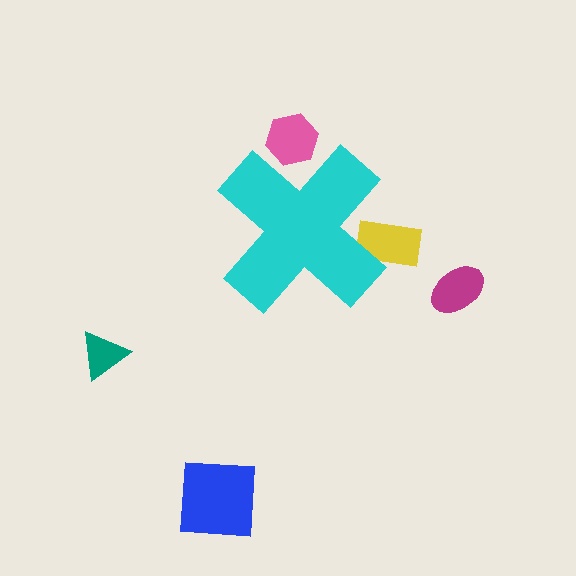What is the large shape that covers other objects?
A cyan cross.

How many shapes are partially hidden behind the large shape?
2 shapes are partially hidden.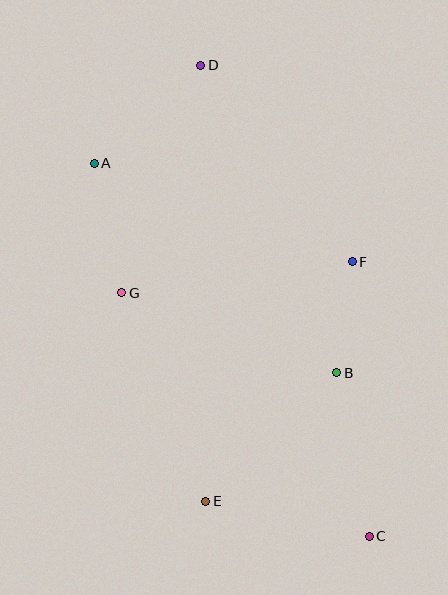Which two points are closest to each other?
Points B and F are closest to each other.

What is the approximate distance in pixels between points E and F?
The distance between E and F is approximately 281 pixels.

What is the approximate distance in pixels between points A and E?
The distance between A and E is approximately 356 pixels.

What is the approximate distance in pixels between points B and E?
The distance between B and E is approximately 184 pixels.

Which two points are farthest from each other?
Points C and D are farthest from each other.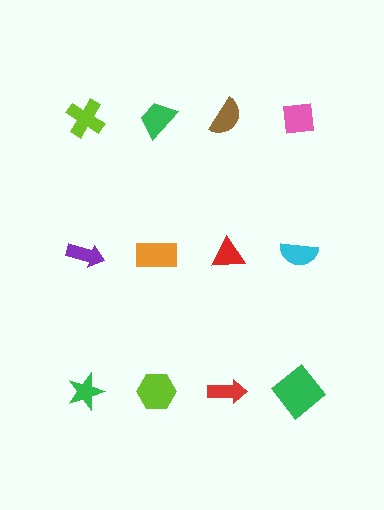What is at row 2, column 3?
A red triangle.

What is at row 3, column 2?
A lime hexagon.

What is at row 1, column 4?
A pink square.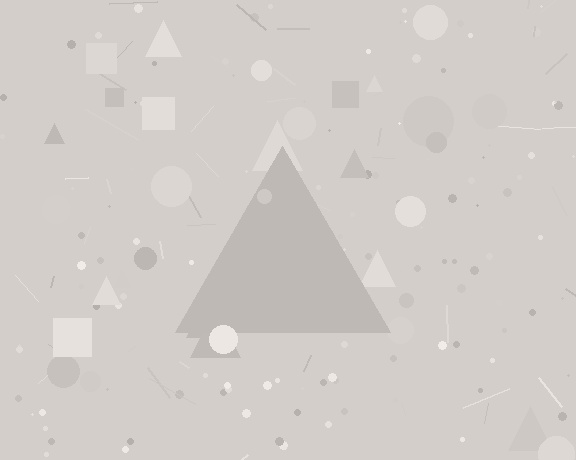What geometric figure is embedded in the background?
A triangle is embedded in the background.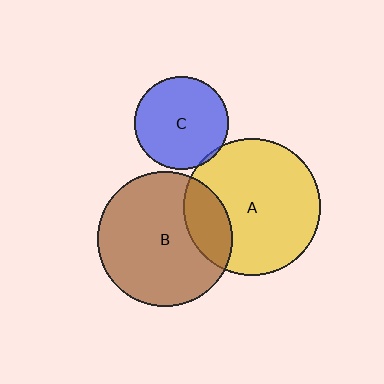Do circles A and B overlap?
Yes.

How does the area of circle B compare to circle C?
Approximately 2.1 times.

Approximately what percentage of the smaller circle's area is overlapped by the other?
Approximately 20%.